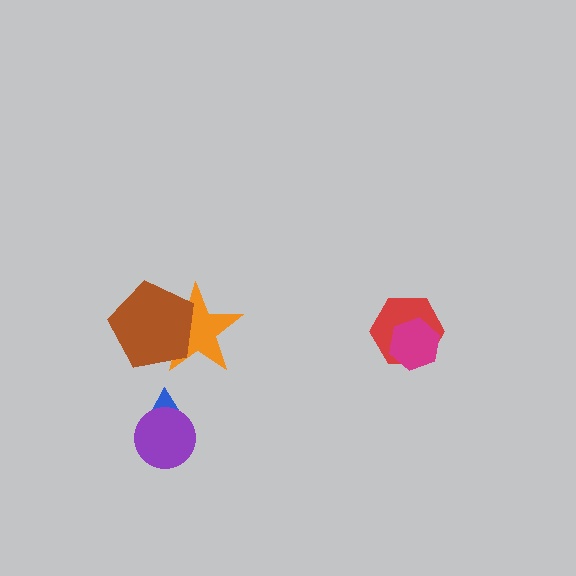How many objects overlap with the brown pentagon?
1 object overlaps with the brown pentagon.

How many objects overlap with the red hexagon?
1 object overlaps with the red hexagon.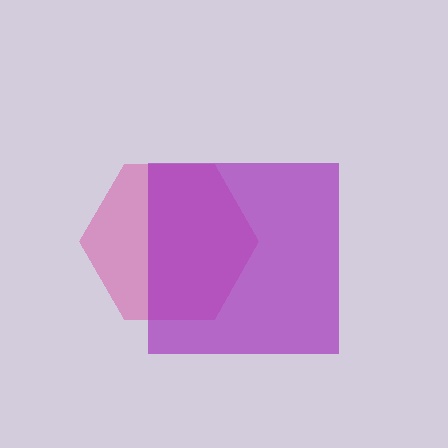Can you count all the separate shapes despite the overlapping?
Yes, there are 2 separate shapes.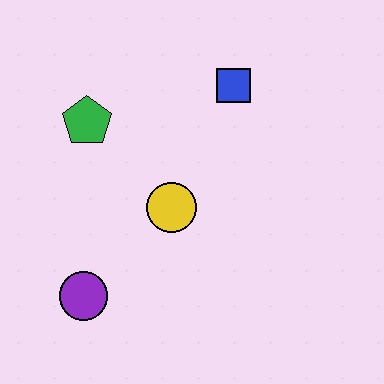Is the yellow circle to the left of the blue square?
Yes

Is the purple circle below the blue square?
Yes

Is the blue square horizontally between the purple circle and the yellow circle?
No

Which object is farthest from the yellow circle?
The blue square is farthest from the yellow circle.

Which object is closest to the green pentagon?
The yellow circle is closest to the green pentagon.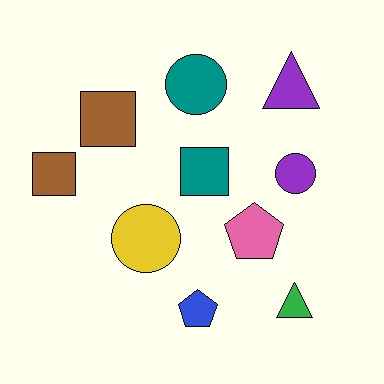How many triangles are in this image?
There are 2 triangles.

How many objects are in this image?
There are 10 objects.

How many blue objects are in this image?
There is 1 blue object.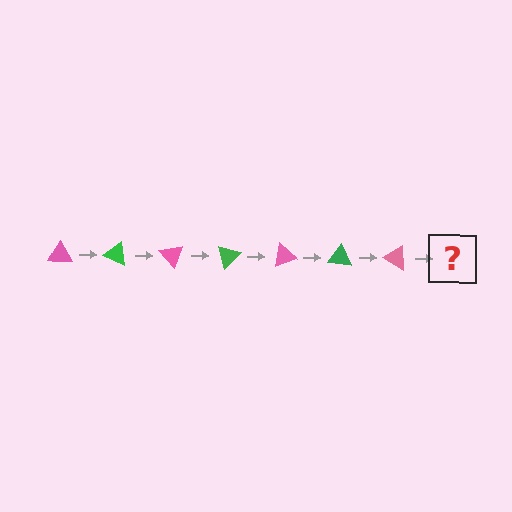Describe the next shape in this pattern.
It should be a green triangle, rotated 175 degrees from the start.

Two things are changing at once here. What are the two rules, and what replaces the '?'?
The two rules are that it rotates 25 degrees each step and the color cycles through pink and green. The '?' should be a green triangle, rotated 175 degrees from the start.